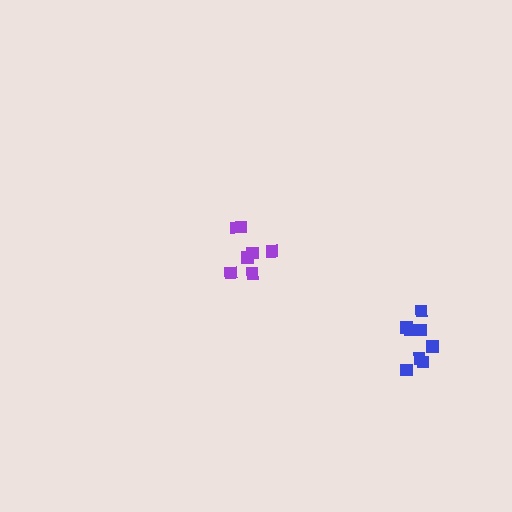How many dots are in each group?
Group 1: 7 dots, Group 2: 8 dots (15 total).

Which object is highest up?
The purple cluster is topmost.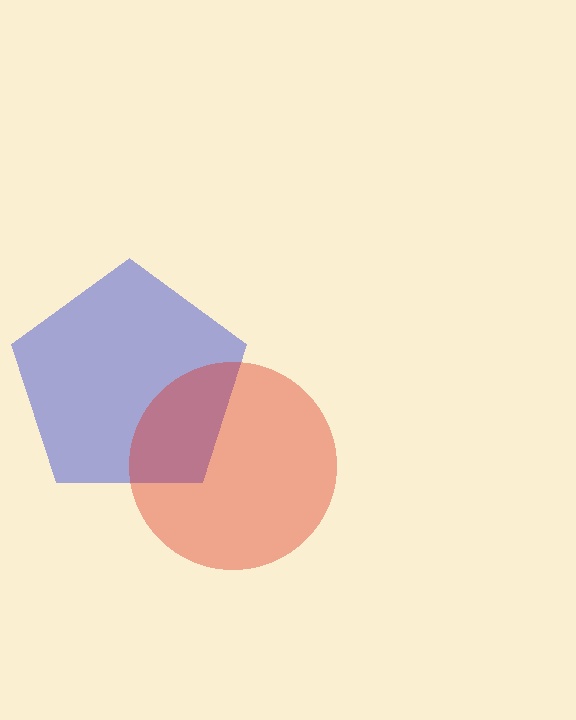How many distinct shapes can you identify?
There are 2 distinct shapes: a blue pentagon, a red circle.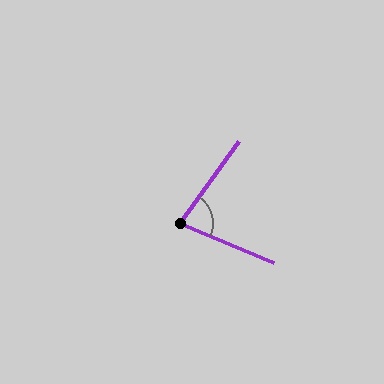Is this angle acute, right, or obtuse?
It is acute.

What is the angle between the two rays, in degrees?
Approximately 77 degrees.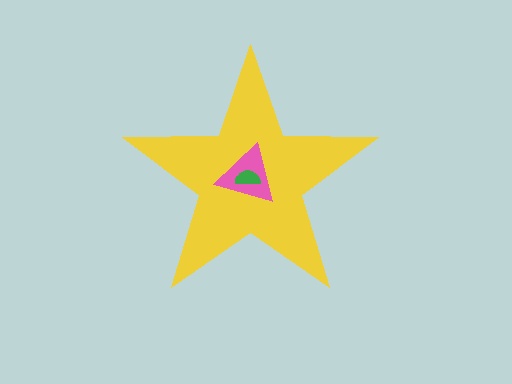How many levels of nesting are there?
3.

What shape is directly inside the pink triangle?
The green semicircle.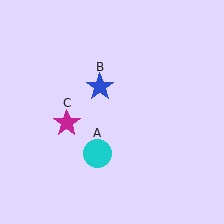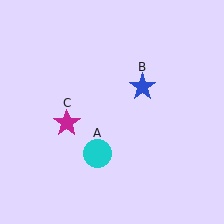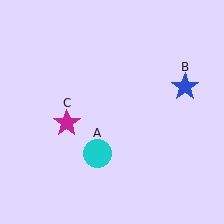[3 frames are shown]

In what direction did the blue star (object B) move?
The blue star (object B) moved right.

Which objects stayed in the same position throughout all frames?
Cyan circle (object A) and magenta star (object C) remained stationary.